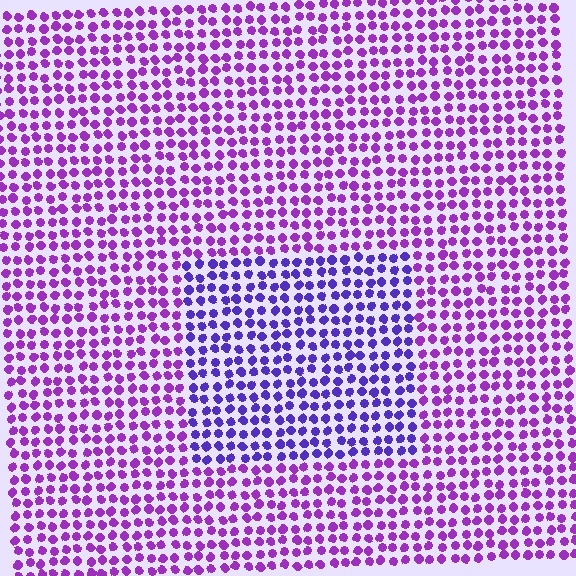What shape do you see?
I see a rectangle.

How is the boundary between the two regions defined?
The boundary is defined purely by a slight shift in hue (about 32 degrees). Spacing, size, and orientation are identical on both sides.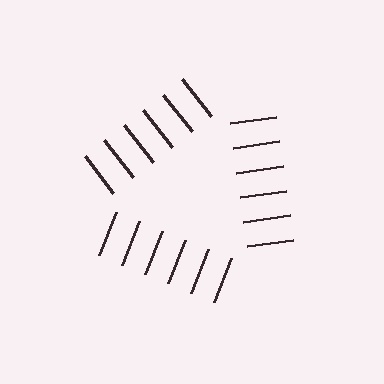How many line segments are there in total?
18 — 6 along each of the 3 edges.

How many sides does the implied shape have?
3 sides — the line-ends trace a triangle.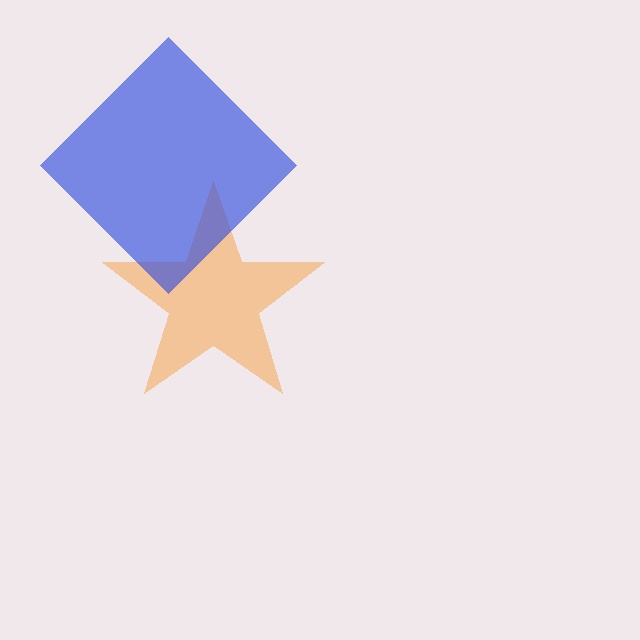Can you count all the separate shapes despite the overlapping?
Yes, there are 2 separate shapes.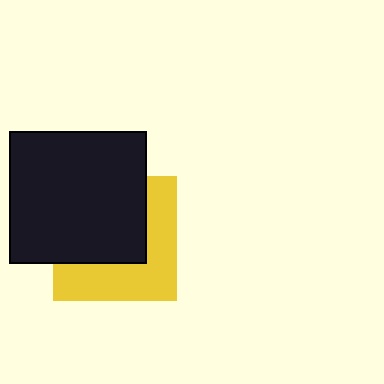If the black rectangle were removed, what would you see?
You would see the complete yellow square.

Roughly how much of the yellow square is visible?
About half of it is visible (roughly 47%).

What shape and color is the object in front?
The object in front is a black rectangle.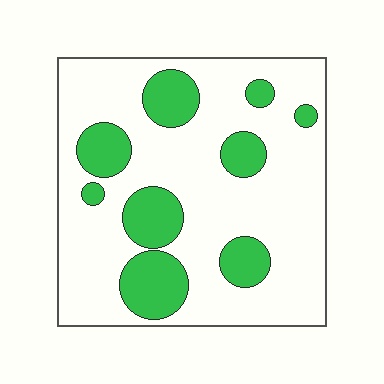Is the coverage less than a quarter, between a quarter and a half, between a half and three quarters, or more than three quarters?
Less than a quarter.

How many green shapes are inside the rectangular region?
9.